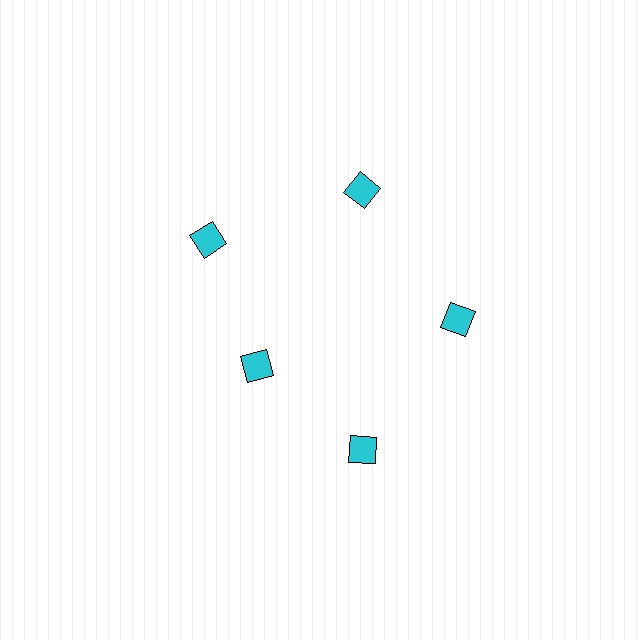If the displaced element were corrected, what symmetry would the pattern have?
It would have 5-fold rotational symmetry — the pattern would map onto itself every 72 degrees.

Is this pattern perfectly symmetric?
No. The 5 cyan diamonds are arranged in a ring, but one element near the 8 o'clock position is pulled inward toward the center, breaking the 5-fold rotational symmetry.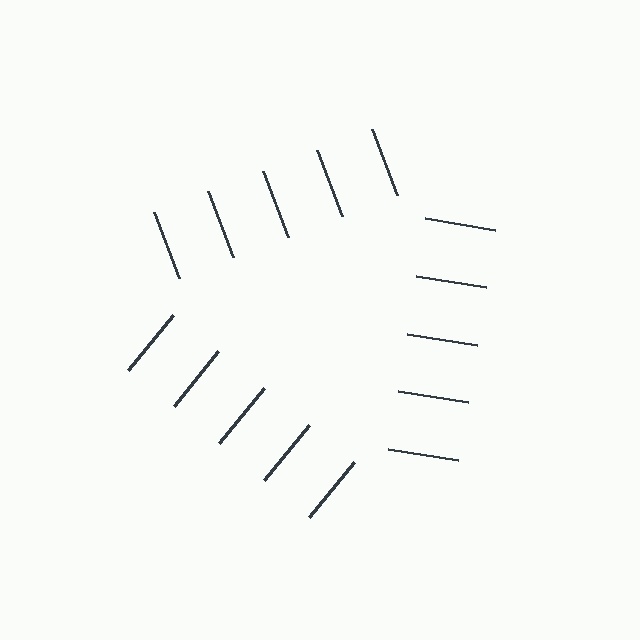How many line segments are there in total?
15 — 5 along each of the 3 edges.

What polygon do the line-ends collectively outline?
An illusory triangle — the line segments terminate on its edges but no continuous stroke is drawn.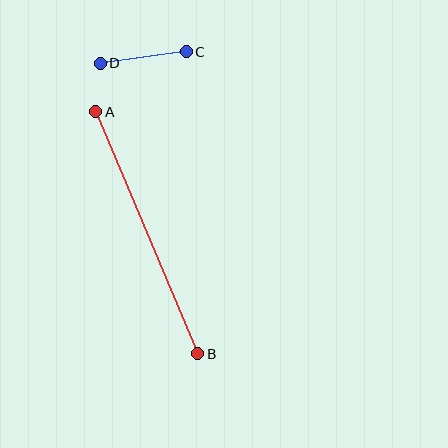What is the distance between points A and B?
The distance is approximately 263 pixels.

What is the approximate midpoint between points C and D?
The midpoint is at approximately (143, 58) pixels.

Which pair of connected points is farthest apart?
Points A and B are farthest apart.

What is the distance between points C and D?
The distance is approximately 87 pixels.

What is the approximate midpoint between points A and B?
The midpoint is at approximately (147, 233) pixels.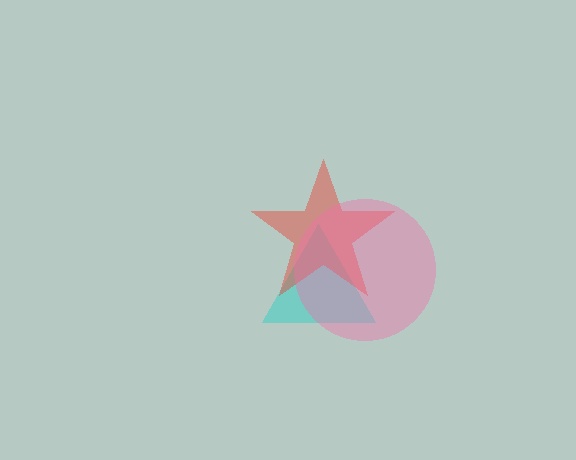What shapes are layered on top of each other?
The layered shapes are: a cyan triangle, a red star, a pink circle.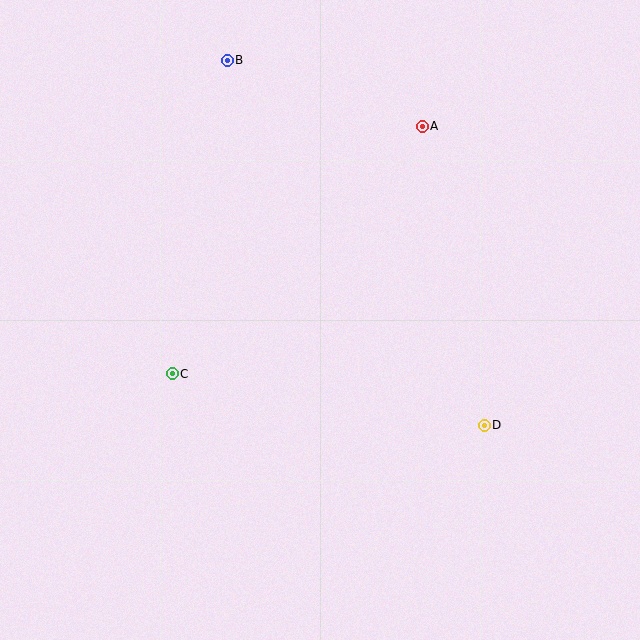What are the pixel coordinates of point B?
Point B is at (227, 60).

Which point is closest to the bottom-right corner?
Point D is closest to the bottom-right corner.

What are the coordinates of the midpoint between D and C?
The midpoint between D and C is at (328, 400).